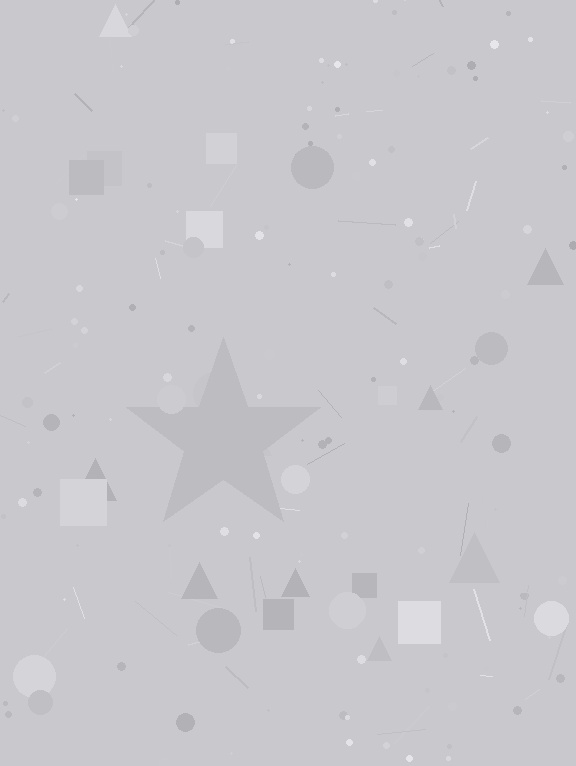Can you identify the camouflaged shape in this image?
The camouflaged shape is a star.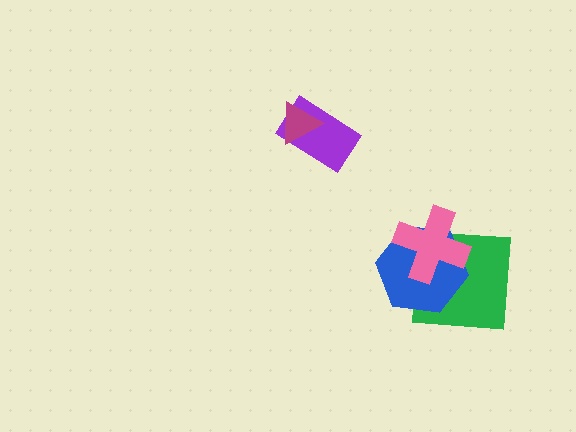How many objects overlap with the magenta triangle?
1 object overlaps with the magenta triangle.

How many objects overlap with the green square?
2 objects overlap with the green square.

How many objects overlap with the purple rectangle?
1 object overlaps with the purple rectangle.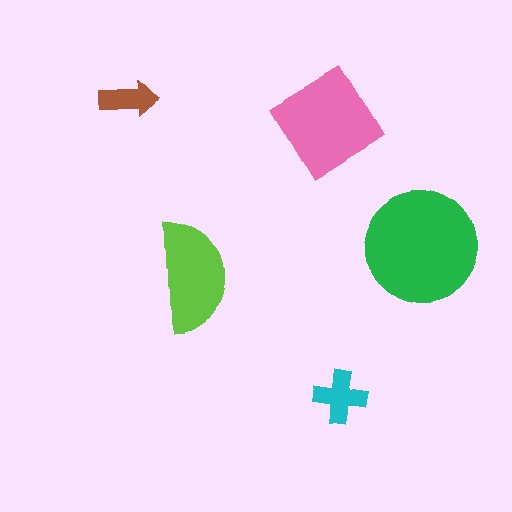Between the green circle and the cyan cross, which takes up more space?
The green circle.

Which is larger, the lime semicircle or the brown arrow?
The lime semicircle.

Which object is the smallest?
The brown arrow.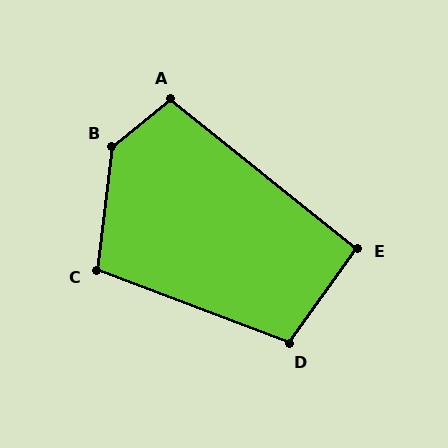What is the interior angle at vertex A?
Approximately 102 degrees (obtuse).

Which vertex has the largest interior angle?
B, at approximately 137 degrees.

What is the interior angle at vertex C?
Approximately 103 degrees (obtuse).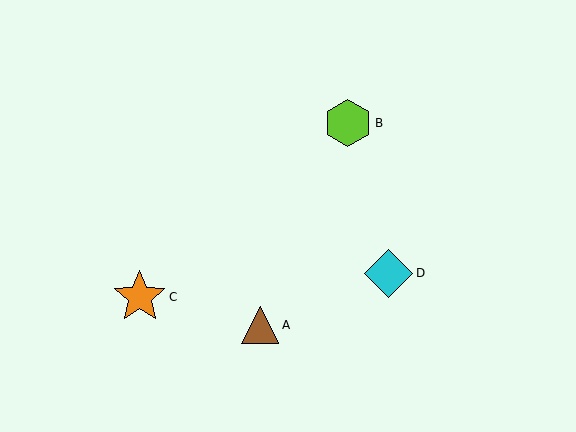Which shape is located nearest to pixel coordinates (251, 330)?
The brown triangle (labeled A) at (260, 325) is nearest to that location.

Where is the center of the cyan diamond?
The center of the cyan diamond is at (389, 273).